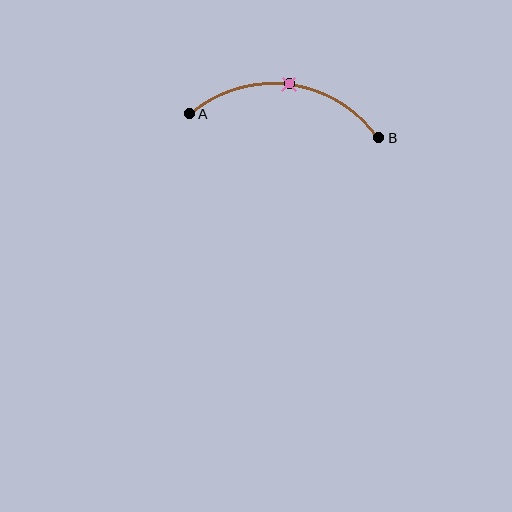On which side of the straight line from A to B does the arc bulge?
The arc bulges above the straight line connecting A and B.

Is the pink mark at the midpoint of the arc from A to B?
Yes. The pink mark lies on the arc at equal arc-length from both A and B — it is the arc midpoint.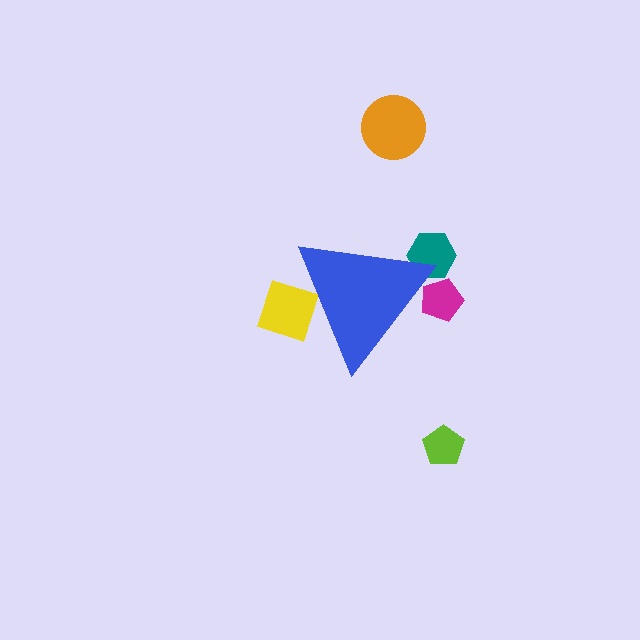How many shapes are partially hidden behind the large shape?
3 shapes are partially hidden.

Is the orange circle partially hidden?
No, the orange circle is fully visible.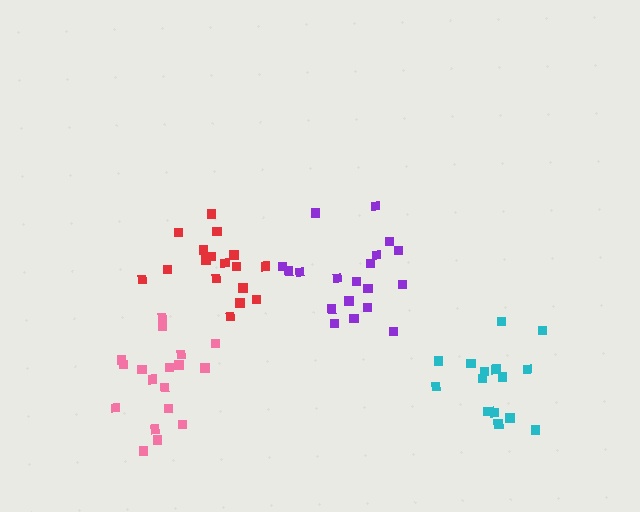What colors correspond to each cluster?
The clusters are colored: pink, cyan, red, purple.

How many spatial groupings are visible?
There are 4 spatial groupings.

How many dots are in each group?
Group 1: 18 dots, Group 2: 16 dots, Group 3: 17 dots, Group 4: 19 dots (70 total).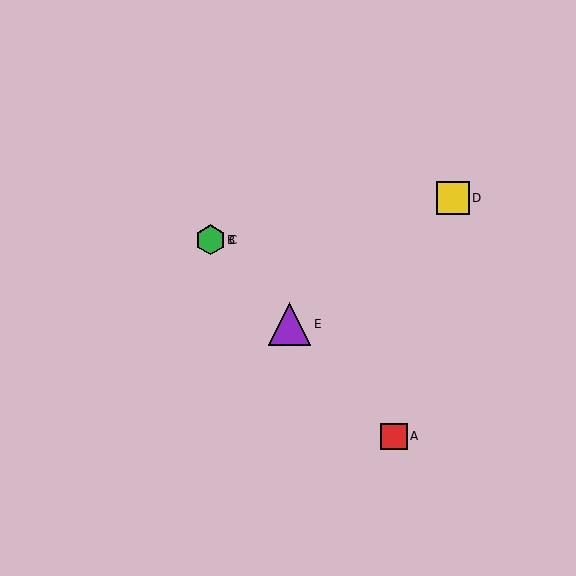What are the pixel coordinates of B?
Object B is at (211, 240).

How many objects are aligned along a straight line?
4 objects (A, B, C, E) are aligned along a straight line.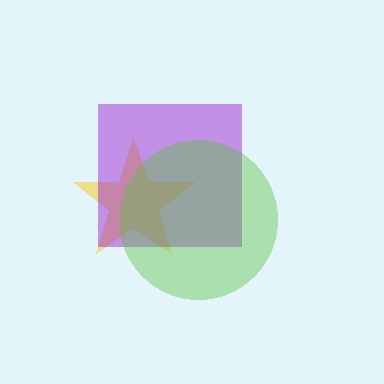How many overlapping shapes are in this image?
There are 3 overlapping shapes in the image.